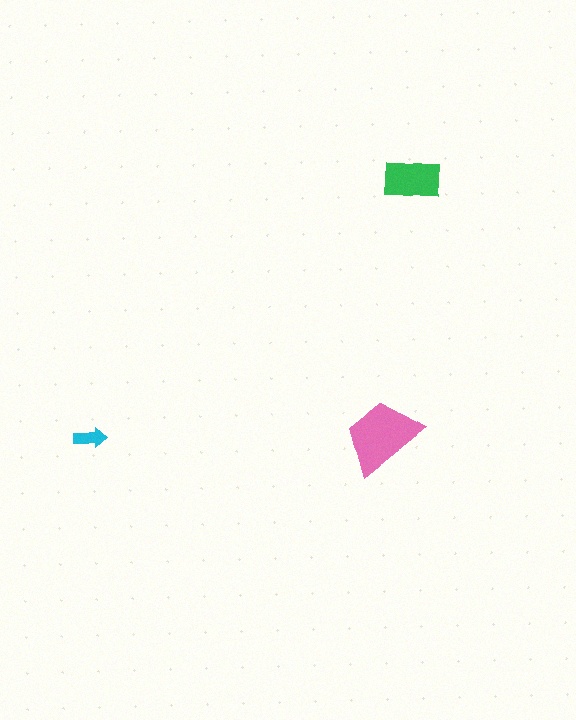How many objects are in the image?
There are 3 objects in the image.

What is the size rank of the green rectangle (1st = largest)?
2nd.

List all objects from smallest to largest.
The cyan arrow, the green rectangle, the pink trapezoid.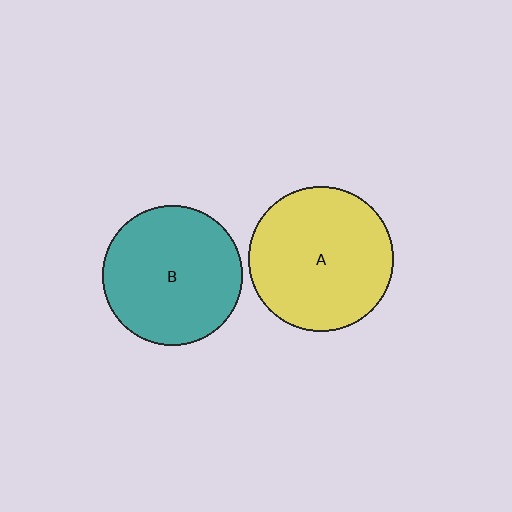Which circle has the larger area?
Circle A (yellow).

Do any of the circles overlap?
No, none of the circles overlap.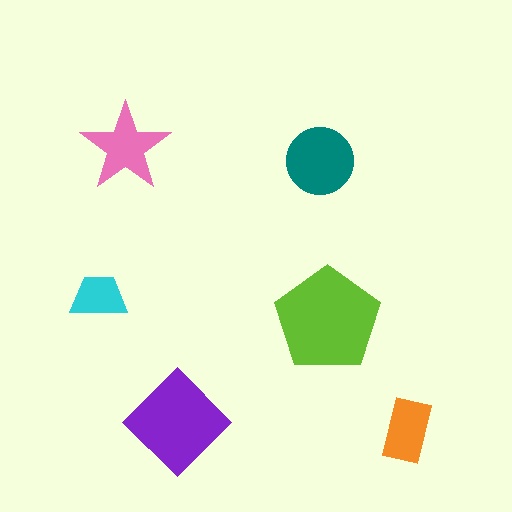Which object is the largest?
The lime pentagon.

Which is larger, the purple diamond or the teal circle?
The purple diamond.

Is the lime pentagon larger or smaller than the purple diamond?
Larger.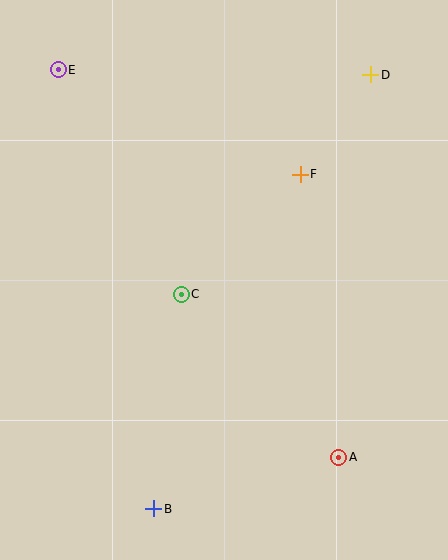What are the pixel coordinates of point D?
Point D is at (371, 75).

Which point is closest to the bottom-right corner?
Point A is closest to the bottom-right corner.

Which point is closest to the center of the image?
Point C at (181, 294) is closest to the center.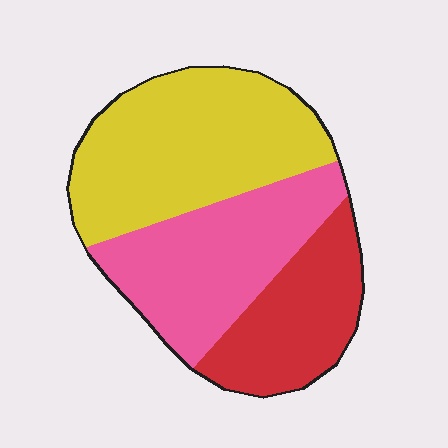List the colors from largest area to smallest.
From largest to smallest: yellow, pink, red.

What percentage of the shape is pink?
Pink takes up between a quarter and a half of the shape.